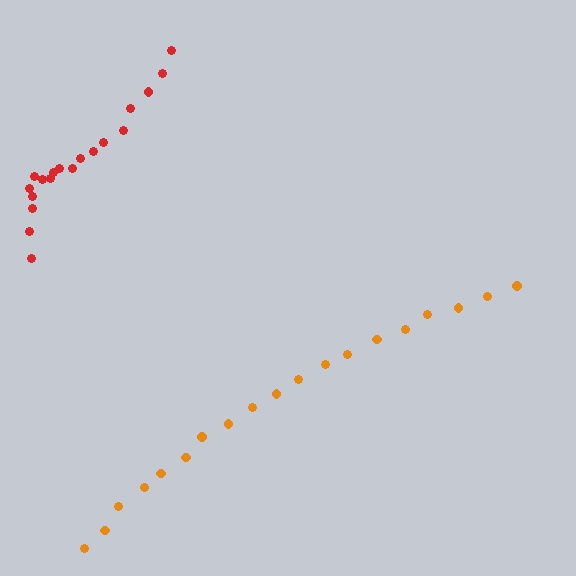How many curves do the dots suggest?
There are 2 distinct paths.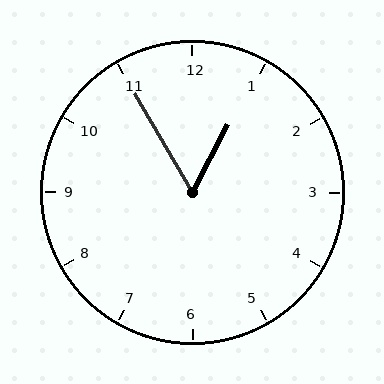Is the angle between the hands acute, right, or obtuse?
It is acute.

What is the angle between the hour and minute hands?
Approximately 58 degrees.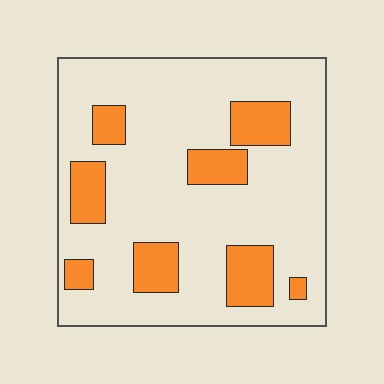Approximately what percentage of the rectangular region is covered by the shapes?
Approximately 20%.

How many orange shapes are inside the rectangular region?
8.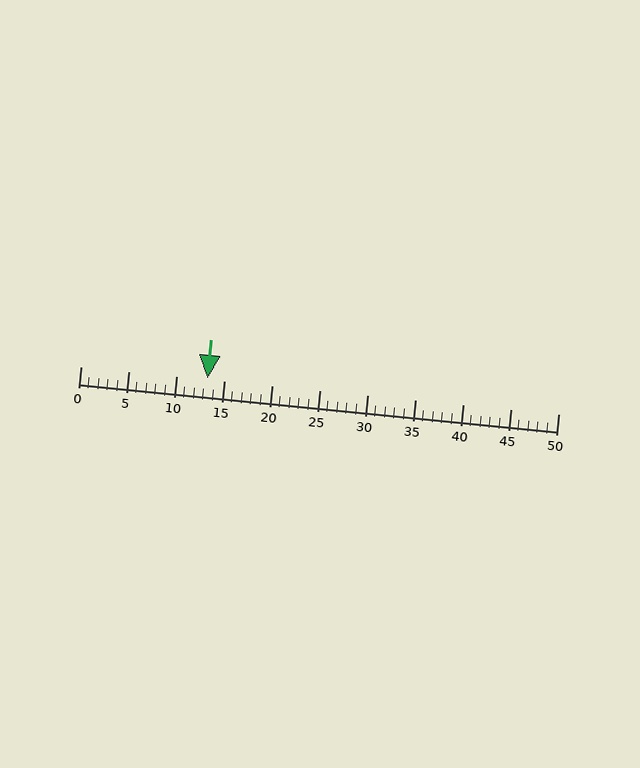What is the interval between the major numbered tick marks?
The major tick marks are spaced 5 units apart.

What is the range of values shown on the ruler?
The ruler shows values from 0 to 50.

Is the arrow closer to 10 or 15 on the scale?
The arrow is closer to 15.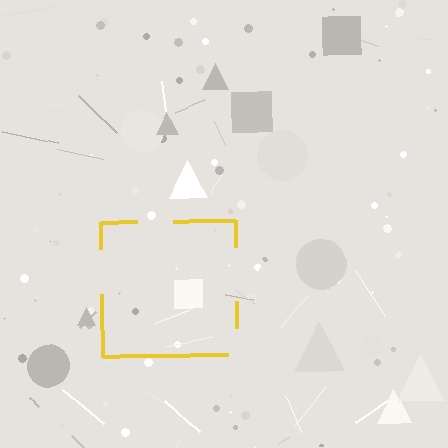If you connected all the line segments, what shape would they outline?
They would outline a square.